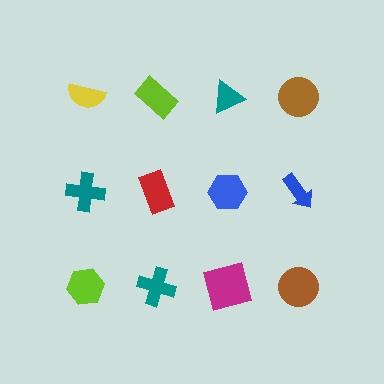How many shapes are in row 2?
4 shapes.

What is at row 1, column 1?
A yellow semicircle.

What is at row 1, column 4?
A brown circle.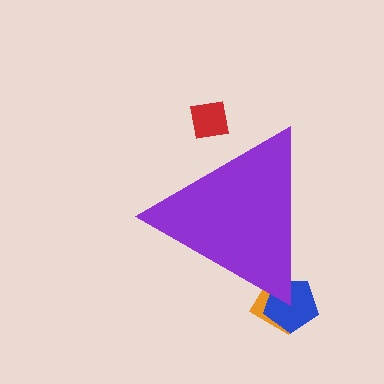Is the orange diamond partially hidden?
Yes, the orange diamond is partially hidden behind the purple triangle.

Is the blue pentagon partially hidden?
Yes, the blue pentagon is partially hidden behind the purple triangle.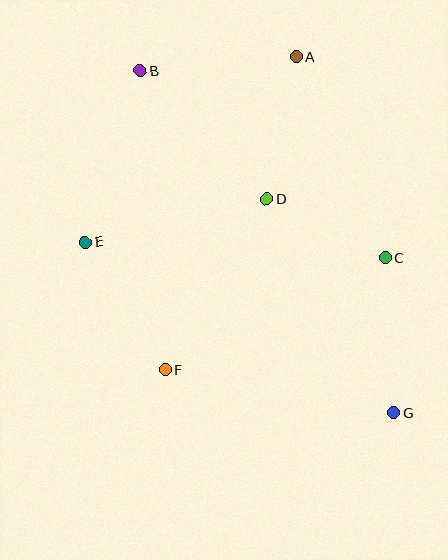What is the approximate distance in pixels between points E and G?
The distance between E and G is approximately 352 pixels.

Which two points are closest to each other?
Points C and D are closest to each other.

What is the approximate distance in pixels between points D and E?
The distance between D and E is approximately 187 pixels.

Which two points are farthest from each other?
Points B and G are farthest from each other.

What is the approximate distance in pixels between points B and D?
The distance between B and D is approximately 180 pixels.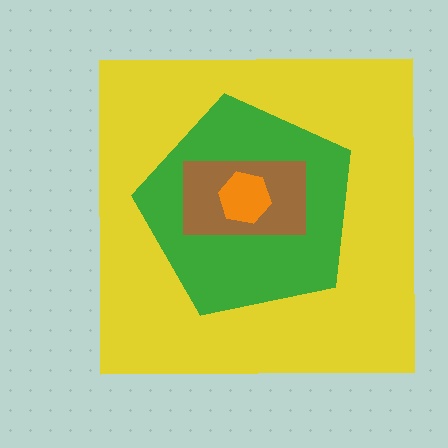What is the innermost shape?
The orange hexagon.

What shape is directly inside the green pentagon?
The brown rectangle.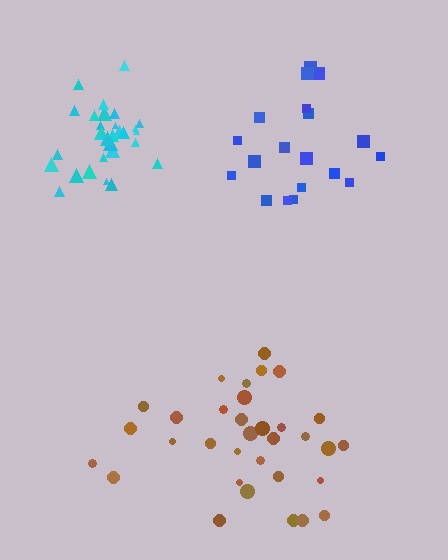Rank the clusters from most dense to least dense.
cyan, brown, blue.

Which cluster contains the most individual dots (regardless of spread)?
Brown (33).